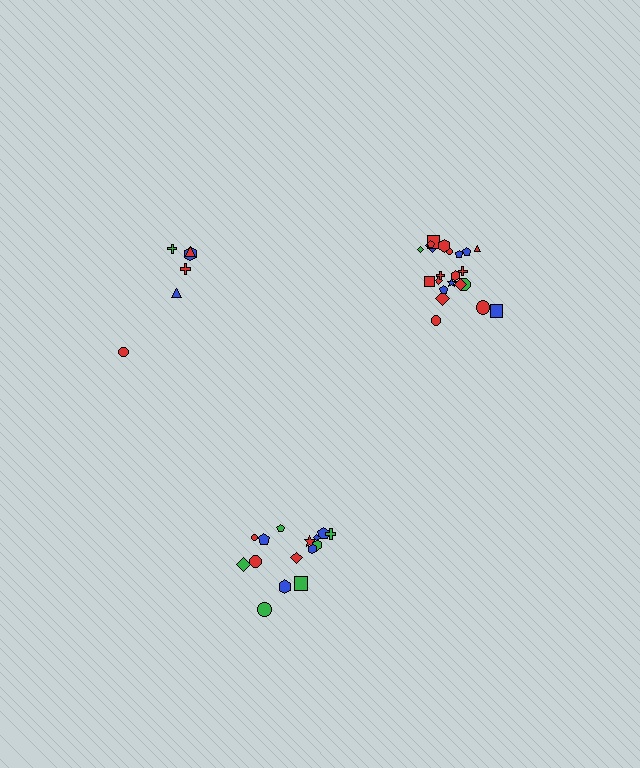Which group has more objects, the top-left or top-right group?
The top-right group.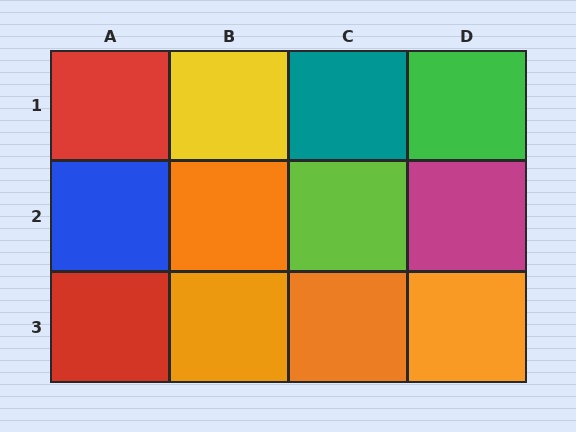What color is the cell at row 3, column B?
Orange.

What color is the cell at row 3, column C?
Orange.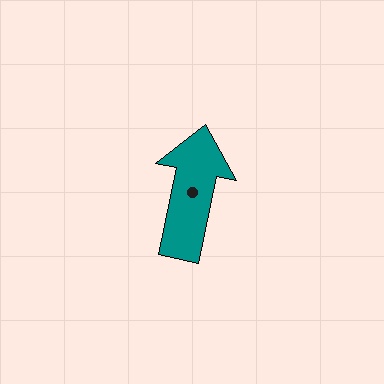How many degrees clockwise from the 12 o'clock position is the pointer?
Approximately 12 degrees.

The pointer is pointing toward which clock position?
Roughly 12 o'clock.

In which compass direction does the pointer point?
North.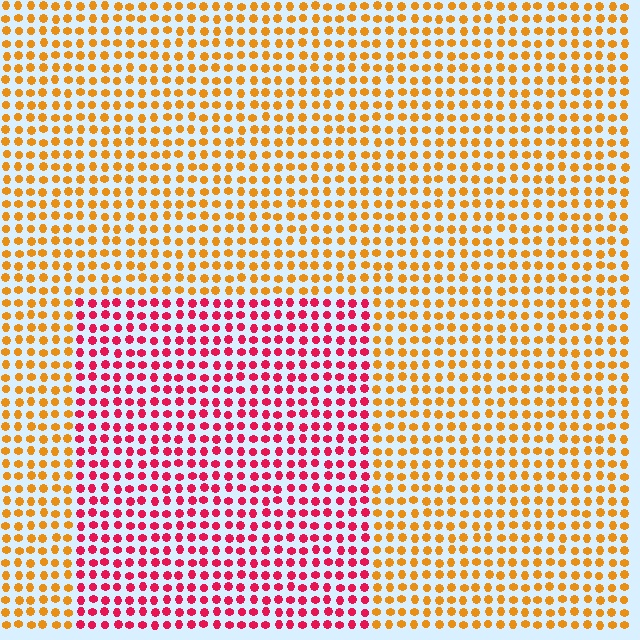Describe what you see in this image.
The image is filled with small orange elements in a uniform arrangement. A rectangle-shaped region is visible where the elements are tinted to a slightly different hue, forming a subtle color boundary.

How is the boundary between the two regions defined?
The boundary is defined purely by a slight shift in hue (about 53 degrees). Spacing, size, and orientation are identical on both sides.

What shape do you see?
I see a rectangle.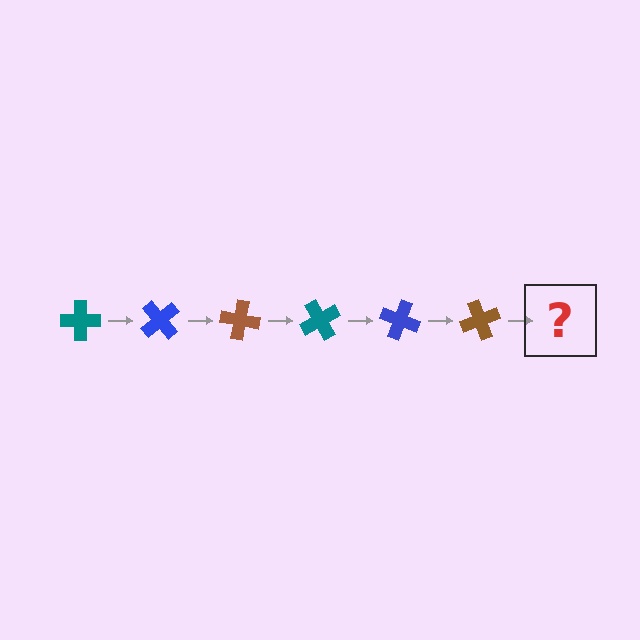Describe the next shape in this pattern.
It should be a teal cross, rotated 300 degrees from the start.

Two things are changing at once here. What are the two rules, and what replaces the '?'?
The two rules are that it rotates 50 degrees each step and the color cycles through teal, blue, and brown. The '?' should be a teal cross, rotated 300 degrees from the start.